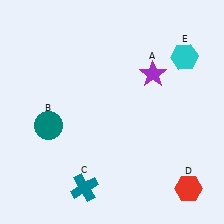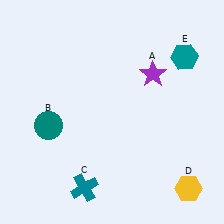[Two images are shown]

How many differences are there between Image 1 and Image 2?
There are 2 differences between the two images.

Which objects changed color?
D changed from red to yellow. E changed from cyan to teal.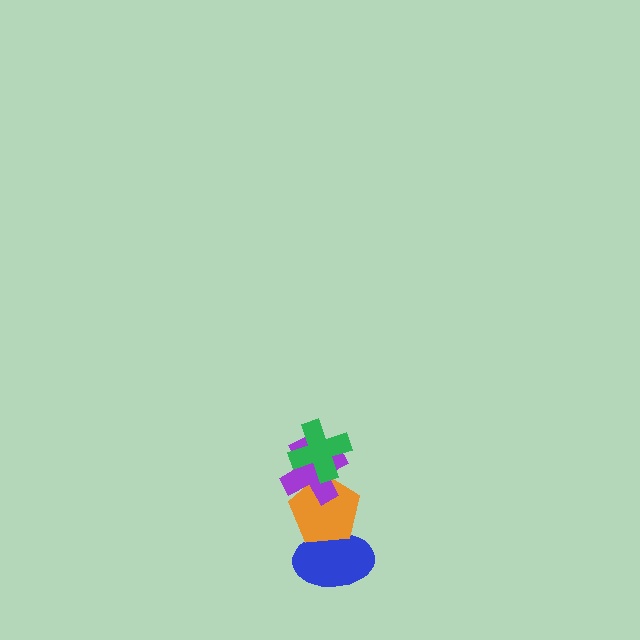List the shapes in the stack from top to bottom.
From top to bottom: the green cross, the purple cross, the orange pentagon, the blue ellipse.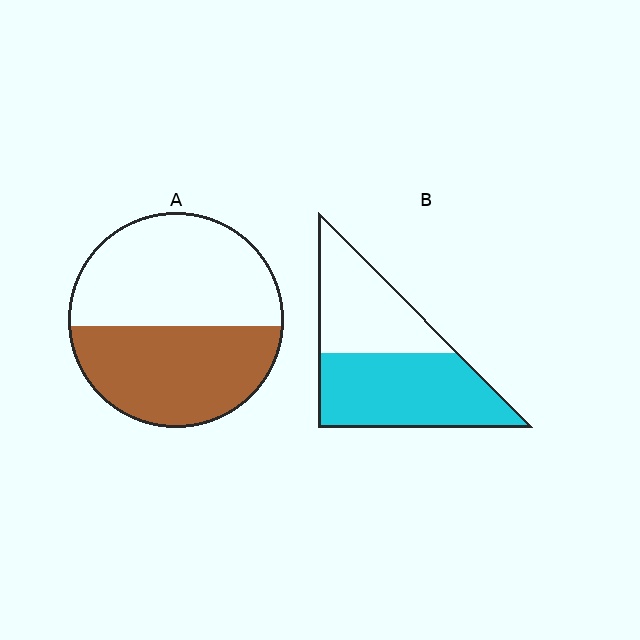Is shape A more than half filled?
Roughly half.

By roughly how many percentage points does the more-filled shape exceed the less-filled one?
By roughly 10 percentage points (B over A).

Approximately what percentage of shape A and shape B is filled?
A is approximately 45% and B is approximately 55%.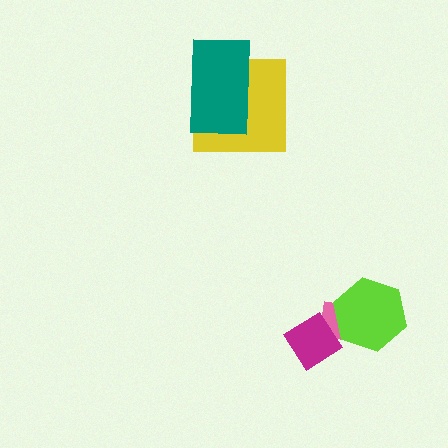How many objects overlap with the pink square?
2 objects overlap with the pink square.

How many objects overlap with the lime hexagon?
1 object overlaps with the lime hexagon.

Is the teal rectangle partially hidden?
No, no other shape covers it.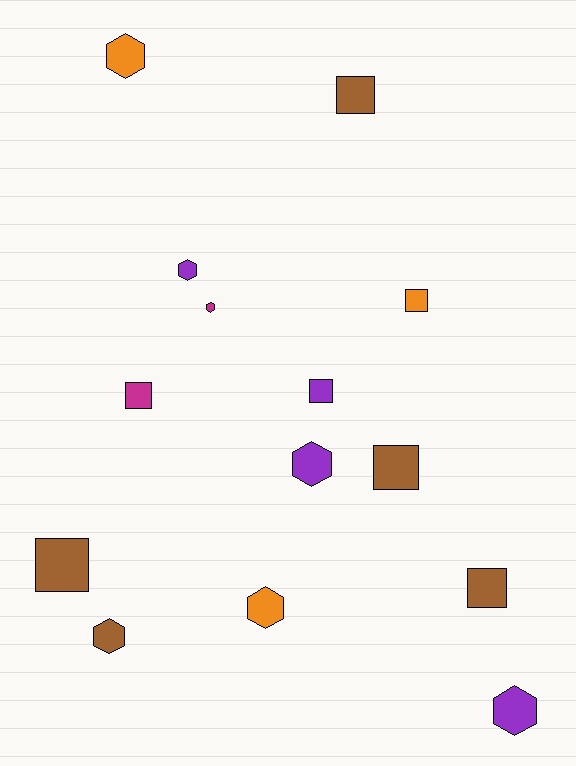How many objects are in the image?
There are 14 objects.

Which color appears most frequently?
Brown, with 5 objects.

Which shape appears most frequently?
Square, with 7 objects.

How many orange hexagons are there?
There are 2 orange hexagons.